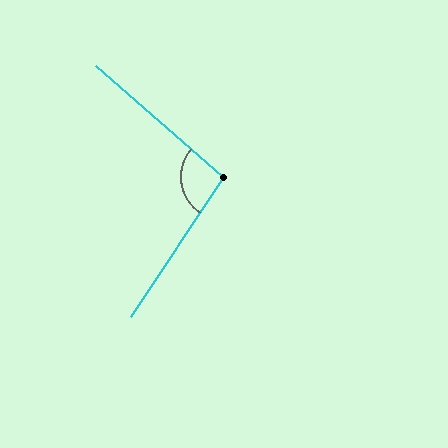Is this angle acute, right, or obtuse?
It is obtuse.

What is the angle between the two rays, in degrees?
Approximately 97 degrees.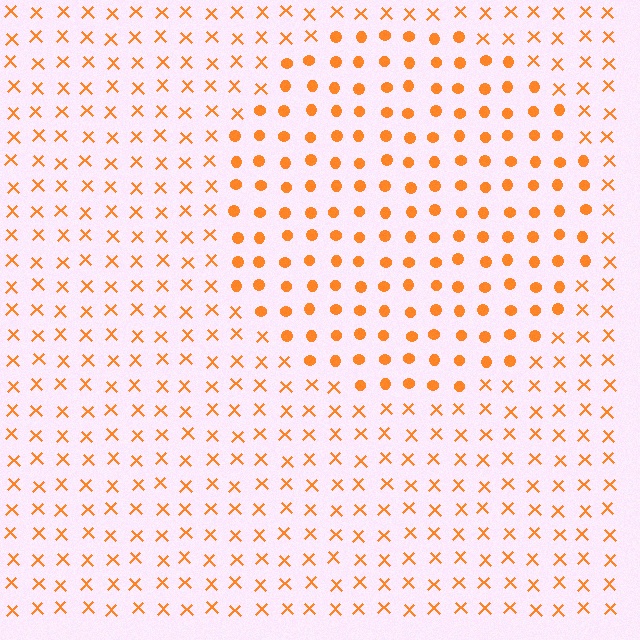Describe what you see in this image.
The image is filled with small orange elements arranged in a uniform grid. A circle-shaped region contains circles, while the surrounding area contains X marks. The boundary is defined purely by the change in element shape.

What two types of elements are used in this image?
The image uses circles inside the circle region and X marks outside it.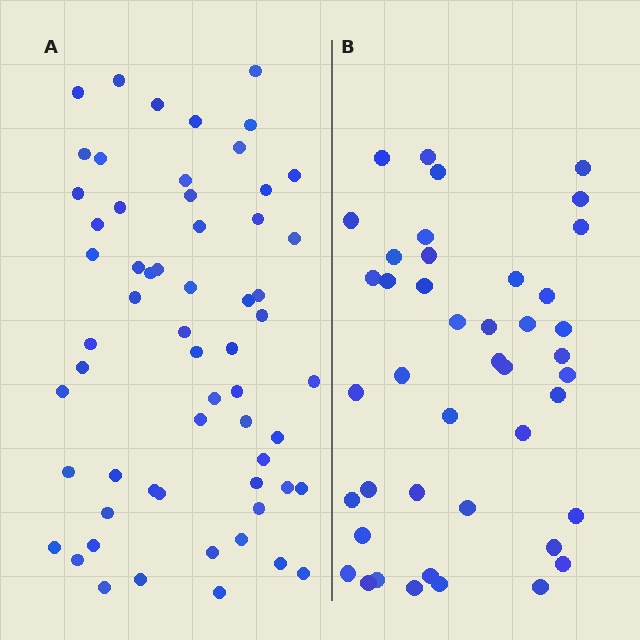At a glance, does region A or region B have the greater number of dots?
Region A (the left region) has more dots.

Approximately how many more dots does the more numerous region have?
Region A has approximately 15 more dots than region B.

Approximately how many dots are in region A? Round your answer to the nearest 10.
About 60 dots.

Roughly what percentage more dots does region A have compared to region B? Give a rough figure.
About 40% more.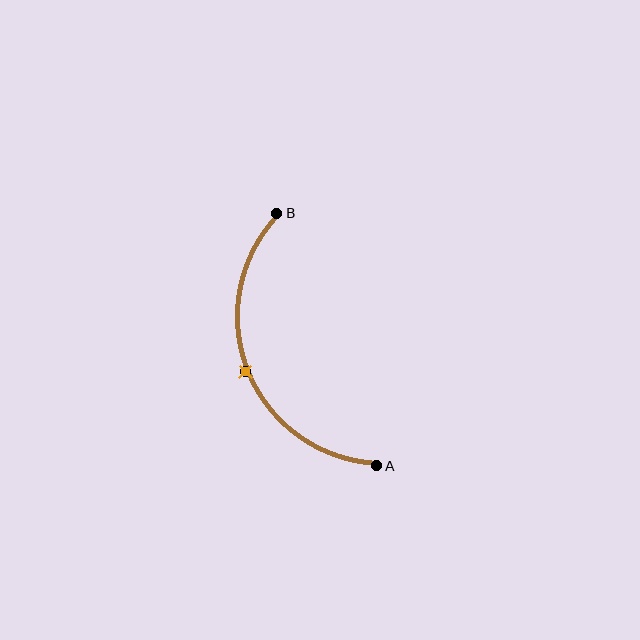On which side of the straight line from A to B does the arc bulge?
The arc bulges to the left of the straight line connecting A and B.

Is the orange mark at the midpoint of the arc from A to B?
Yes. The orange mark lies on the arc at equal arc-length from both A and B — it is the arc midpoint.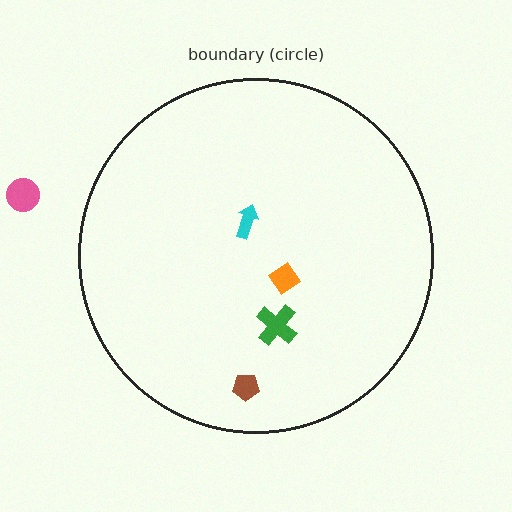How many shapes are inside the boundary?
4 inside, 1 outside.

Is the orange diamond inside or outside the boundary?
Inside.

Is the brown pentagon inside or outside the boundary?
Inside.